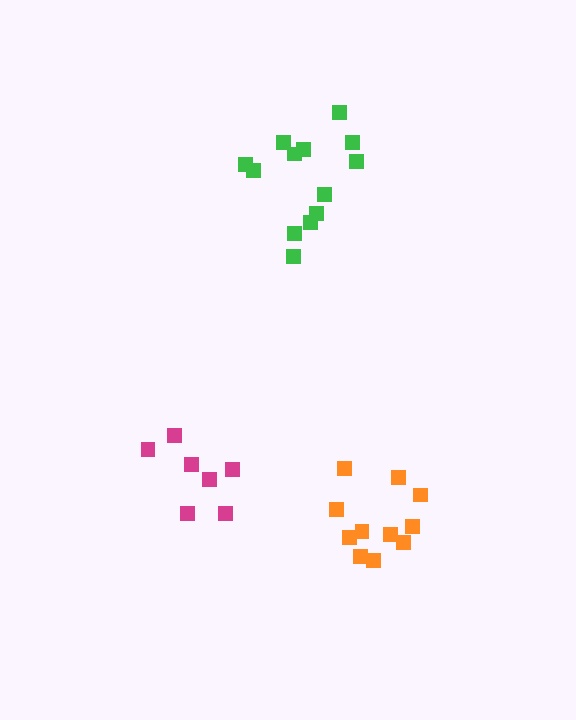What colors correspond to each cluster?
The clusters are colored: orange, green, magenta.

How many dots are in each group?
Group 1: 11 dots, Group 2: 13 dots, Group 3: 7 dots (31 total).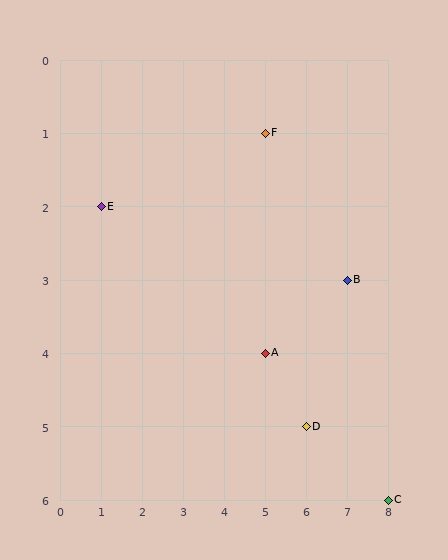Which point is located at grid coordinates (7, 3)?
Point B is at (7, 3).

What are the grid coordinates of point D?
Point D is at grid coordinates (6, 5).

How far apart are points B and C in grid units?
Points B and C are 1 column and 3 rows apart (about 3.2 grid units diagonally).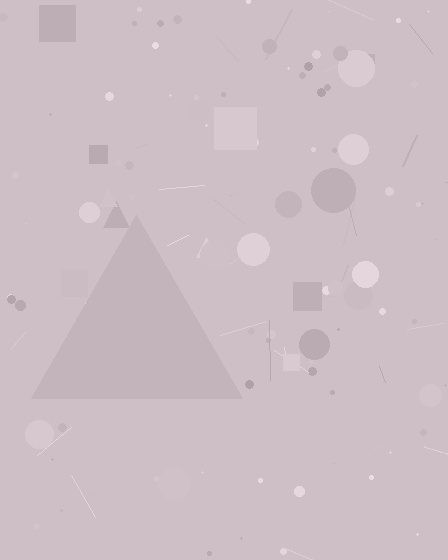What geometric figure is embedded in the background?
A triangle is embedded in the background.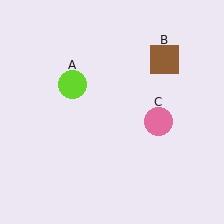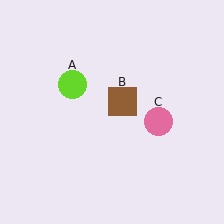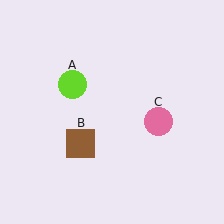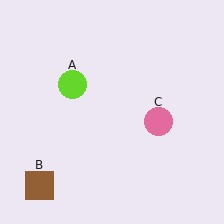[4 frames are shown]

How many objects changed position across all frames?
1 object changed position: brown square (object B).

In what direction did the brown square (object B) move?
The brown square (object B) moved down and to the left.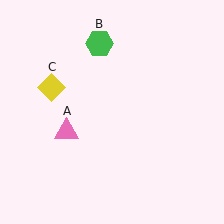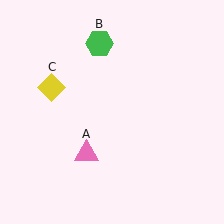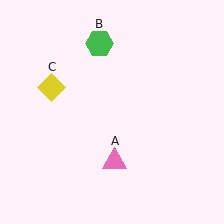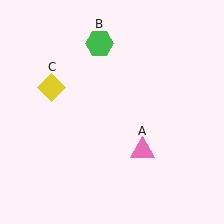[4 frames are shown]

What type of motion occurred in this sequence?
The pink triangle (object A) rotated counterclockwise around the center of the scene.